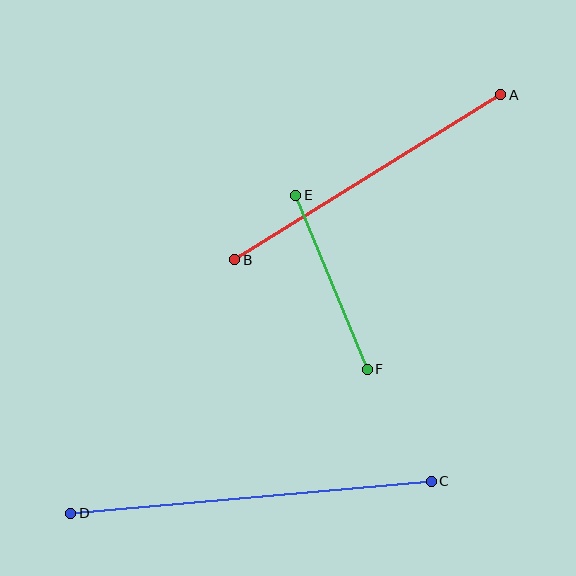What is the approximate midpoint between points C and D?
The midpoint is at approximately (251, 497) pixels.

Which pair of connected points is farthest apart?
Points C and D are farthest apart.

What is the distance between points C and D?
The distance is approximately 362 pixels.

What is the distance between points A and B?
The distance is approximately 313 pixels.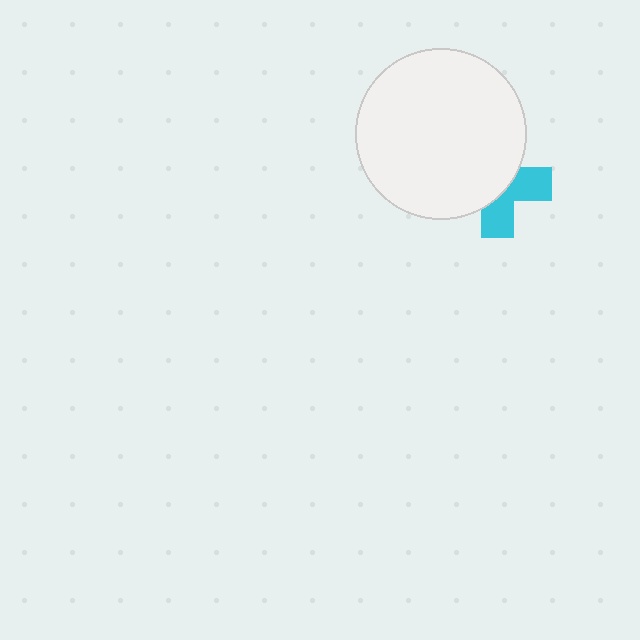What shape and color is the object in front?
The object in front is a white circle.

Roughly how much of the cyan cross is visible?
A small part of it is visible (roughly 42%).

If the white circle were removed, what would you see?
You would see the complete cyan cross.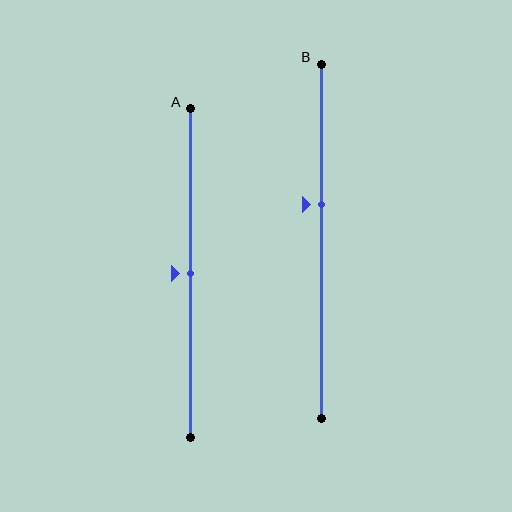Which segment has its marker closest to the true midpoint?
Segment A has its marker closest to the true midpoint.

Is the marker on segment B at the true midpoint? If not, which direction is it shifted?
No, the marker on segment B is shifted upward by about 10% of the segment length.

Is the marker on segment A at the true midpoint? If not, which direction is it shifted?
Yes, the marker on segment A is at the true midpoint.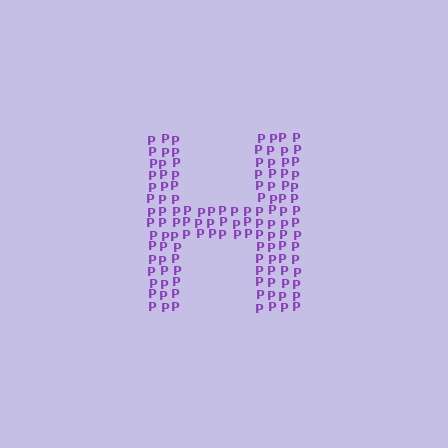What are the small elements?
The small elements are letter P's.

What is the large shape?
The large shape is the letter H.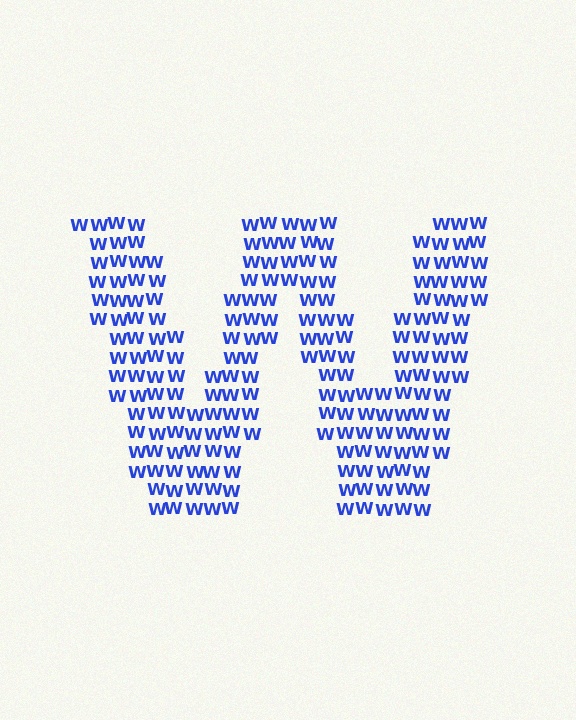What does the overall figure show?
The overall figure shows the letter W.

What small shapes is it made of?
It is made of small letter W's.